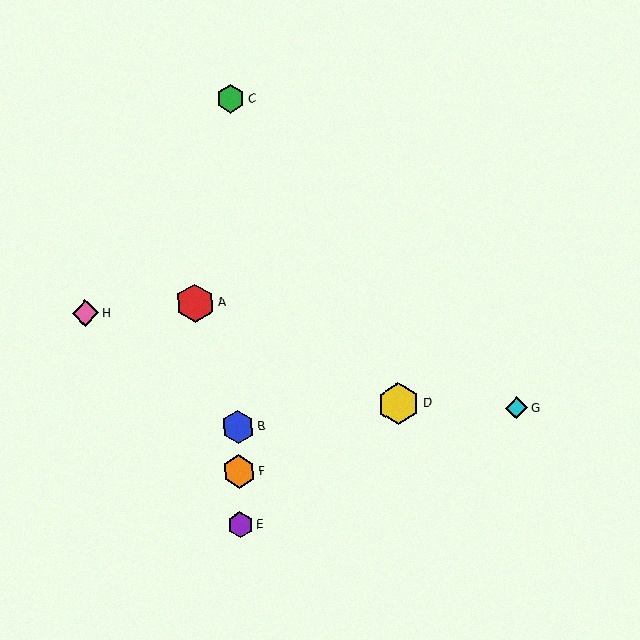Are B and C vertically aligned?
Yes, both are at x≈238.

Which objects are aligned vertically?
Objects B, C, E, F are aligned vertically.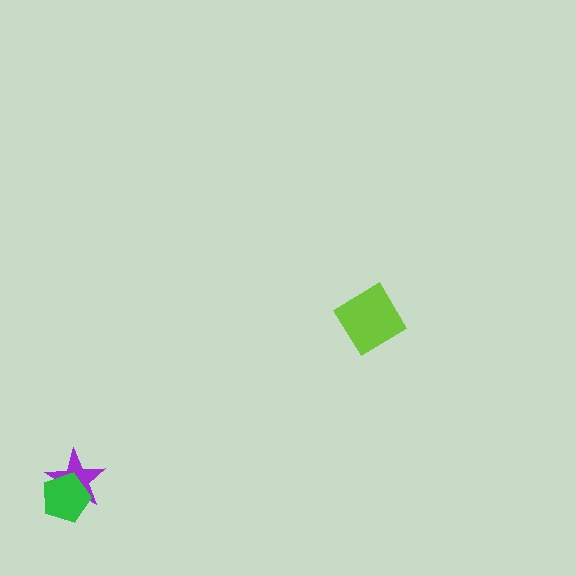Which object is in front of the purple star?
The green pentagon is in front of the purple star.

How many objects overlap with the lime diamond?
0 objects overlap with the lime diamond.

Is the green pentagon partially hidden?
No, no other shape covers it.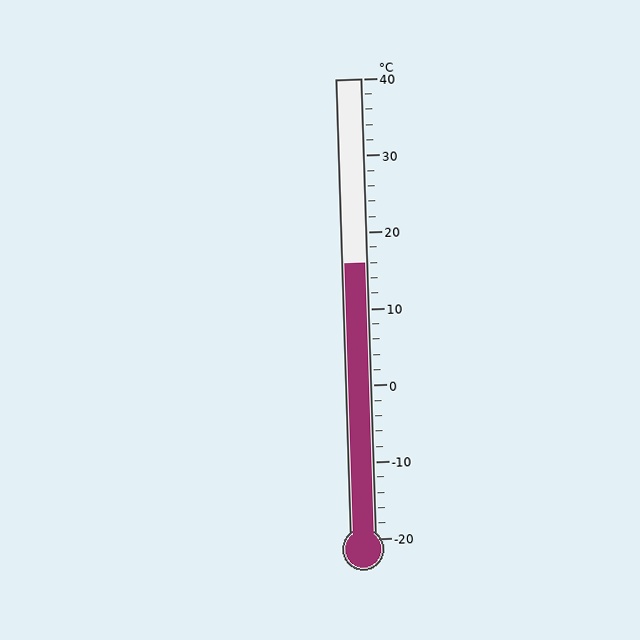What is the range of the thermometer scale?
The thermometer scale ranges from -20°C to 40°C.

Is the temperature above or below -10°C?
The temperature is above -10°C.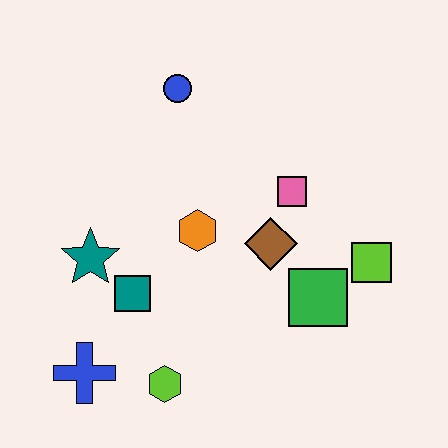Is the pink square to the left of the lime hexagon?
No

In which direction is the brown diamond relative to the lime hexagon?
The brown diamond is above the lime hexagon.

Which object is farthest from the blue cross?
The lime square is farthest from the blue cross.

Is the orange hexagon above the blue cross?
Yes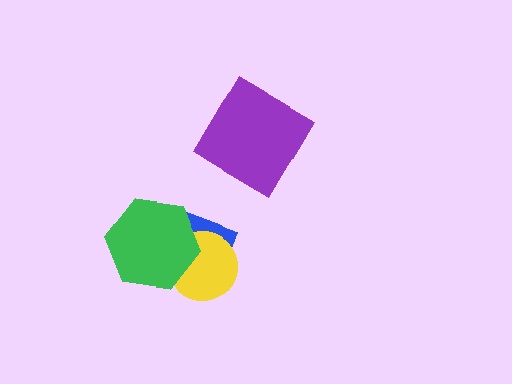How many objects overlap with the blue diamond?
2 objects overlap with the blue diamond.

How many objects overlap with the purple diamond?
0 objects overlap with the purple diamond.